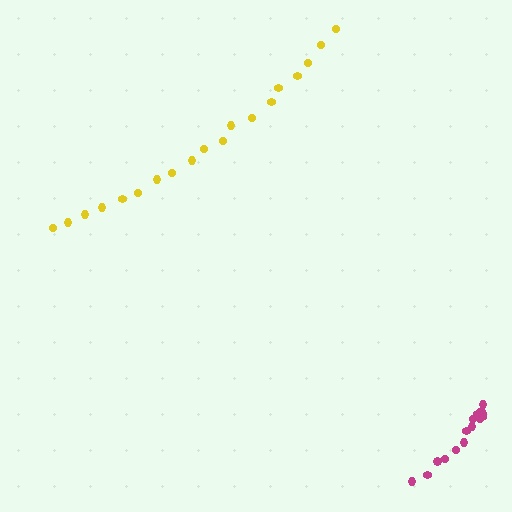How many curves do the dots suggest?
There are 2 distinct paths.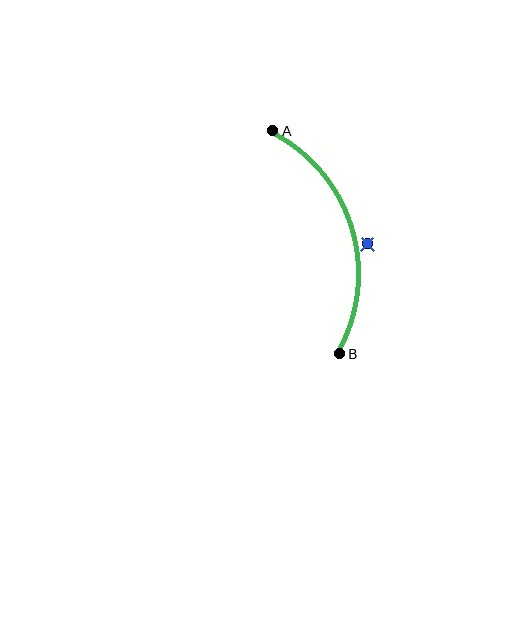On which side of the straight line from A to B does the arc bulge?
The arc bulges to the right of the straight line connecting A and B.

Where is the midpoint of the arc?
The arc midpoint is the point on the curve farthest from the straight line joining A and B. It sits to the right of that line.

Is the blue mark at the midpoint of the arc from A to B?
No — the blue mark does not lie on the arc at all. It sits slightly outside the curve.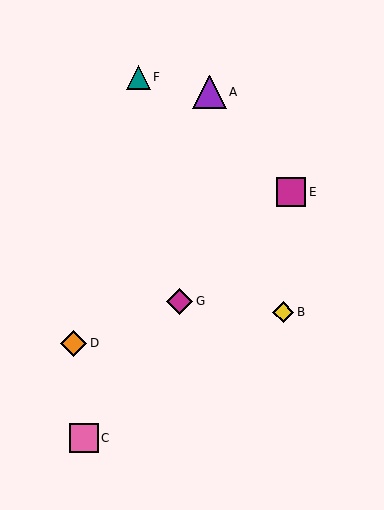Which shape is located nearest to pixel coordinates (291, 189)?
The magenta square (labeled E) at (291, 192) is nearest to that location.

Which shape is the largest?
The purple triangle (labeled A) is the largest.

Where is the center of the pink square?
The center of the pink square is at (84, 438).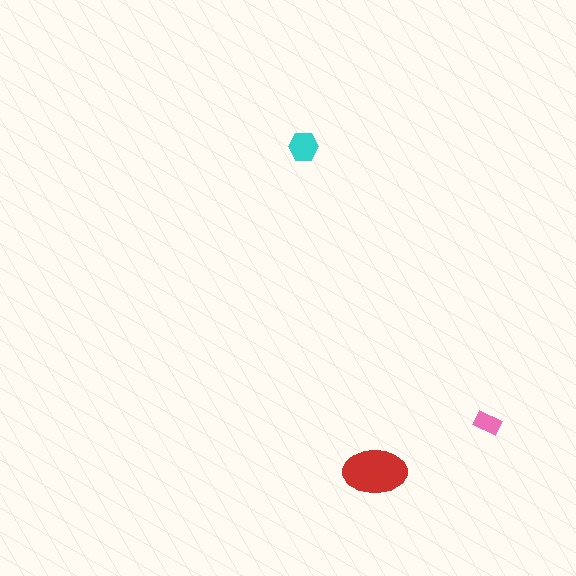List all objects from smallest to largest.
The pink rectangle, the cyan hexagon, the red ellipse.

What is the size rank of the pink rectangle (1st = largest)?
3rd.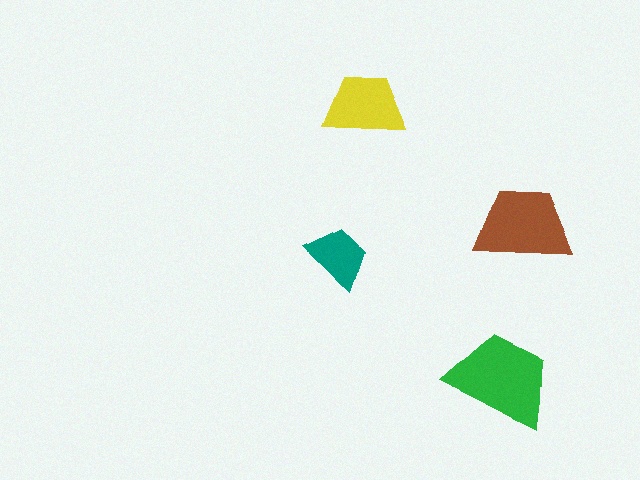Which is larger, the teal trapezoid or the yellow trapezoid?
The yellow one.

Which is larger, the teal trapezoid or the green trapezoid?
The green one.